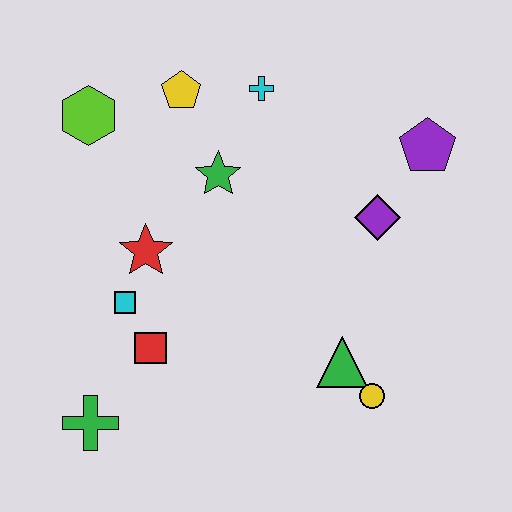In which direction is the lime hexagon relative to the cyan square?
The lime hexagon is above the cyan square.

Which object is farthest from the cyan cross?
The green cross is farthest from the cyan cross.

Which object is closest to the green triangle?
The yellow circle is closest to the green triangle.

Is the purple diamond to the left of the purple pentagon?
Yes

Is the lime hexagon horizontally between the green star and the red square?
No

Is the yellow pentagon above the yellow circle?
Yes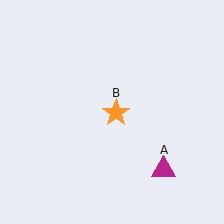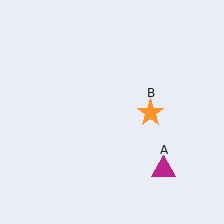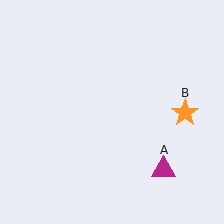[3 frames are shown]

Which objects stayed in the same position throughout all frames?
Magenta triangle (object A) remained stationary.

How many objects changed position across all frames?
1 object changed position: orange star (object B).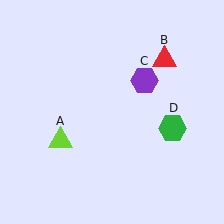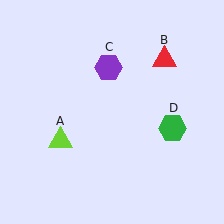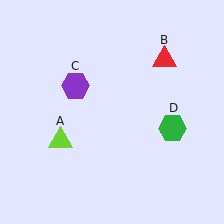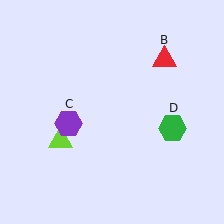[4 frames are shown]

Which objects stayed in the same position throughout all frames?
Lime triangle (object A) and red triangle (object B) and green hexagon (object D) remained stationary.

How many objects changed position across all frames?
1 object changed position: purple hexagon (object C).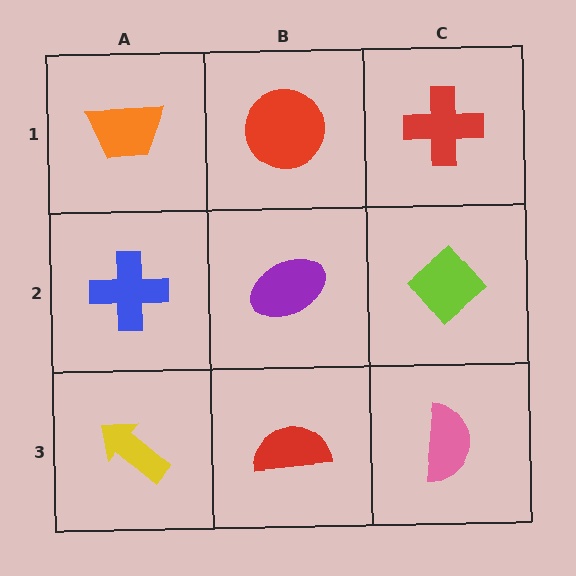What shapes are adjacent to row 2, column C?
A red cross (row 1, column C), a pink semicircle (row 3, column C), a purple ellipse (row 2, column B).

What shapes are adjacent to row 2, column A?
An orange trapezoid (row 1, column A), a yellow arrow (row 3, column A), a purple ellipse (row 2, column B).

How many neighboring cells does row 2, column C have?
3.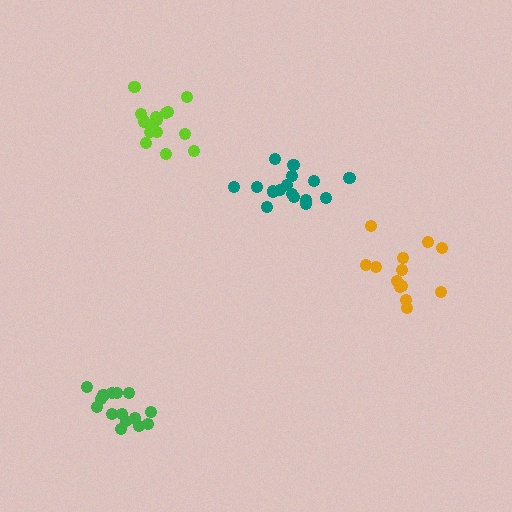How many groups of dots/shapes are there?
There are 4 groups.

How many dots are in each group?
Group 1: 15 dots, Group 2: 13 dots, Group 3: 16 dots, Group 4: 15 dots (59 total).